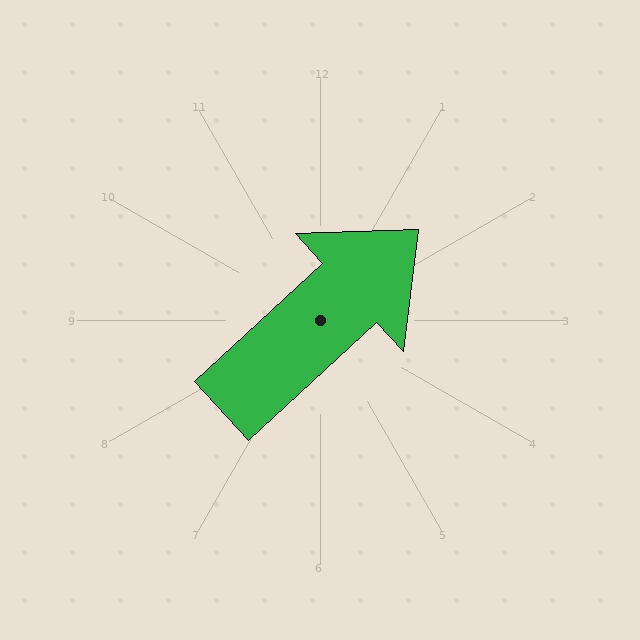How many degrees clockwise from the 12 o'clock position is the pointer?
Approximately 47 degrees.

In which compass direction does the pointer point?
Northeast.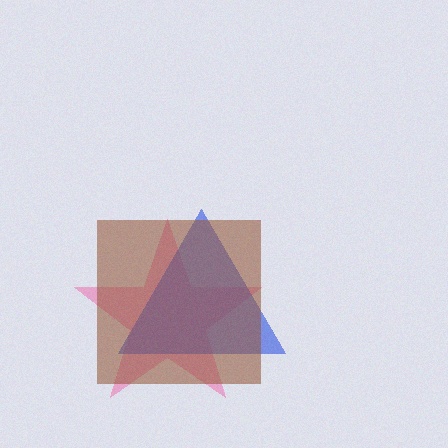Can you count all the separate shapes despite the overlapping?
Yes, there are 3 separate shapes.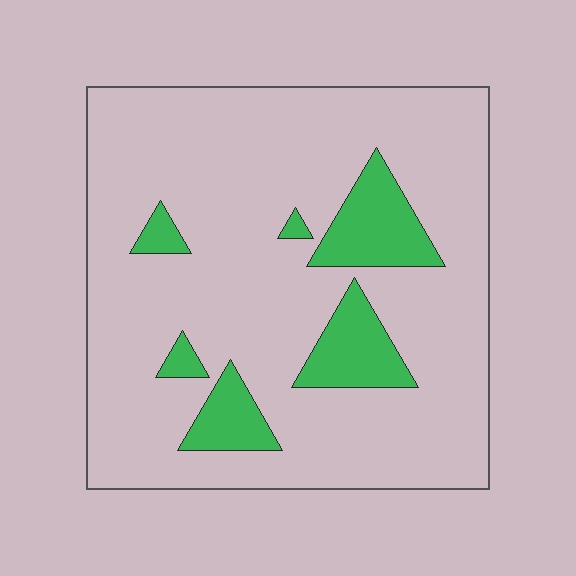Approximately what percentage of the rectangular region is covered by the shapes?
Approximately 15%.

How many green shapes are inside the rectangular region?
6.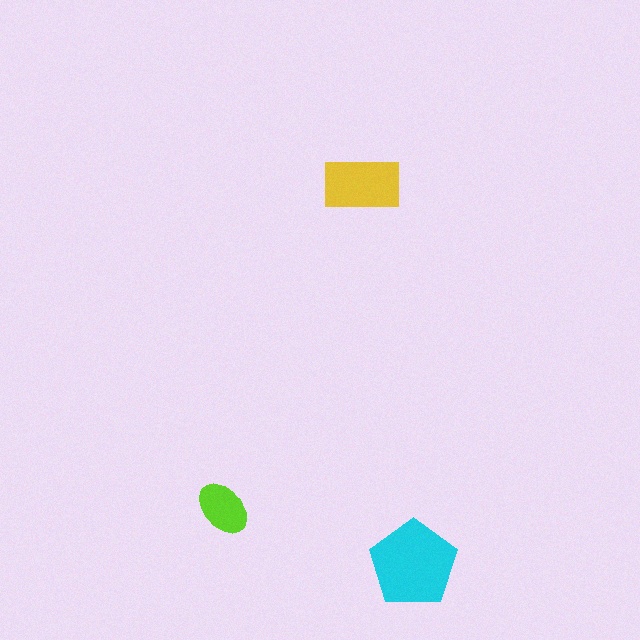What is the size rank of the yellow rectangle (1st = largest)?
2nd.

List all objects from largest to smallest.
The cyan pentagon, the yellow rectangle, the lime ellipse.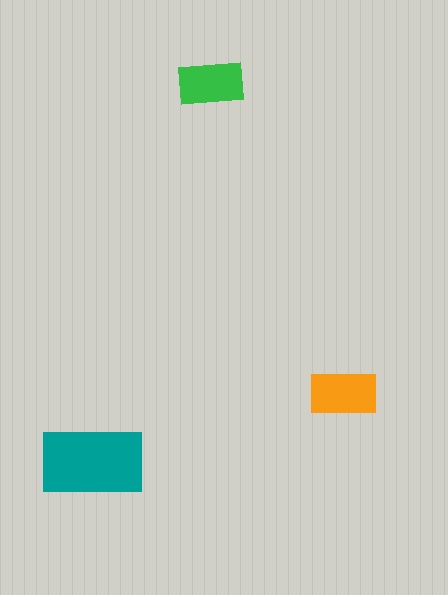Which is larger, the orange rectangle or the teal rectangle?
The teal one.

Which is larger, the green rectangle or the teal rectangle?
The teal one.